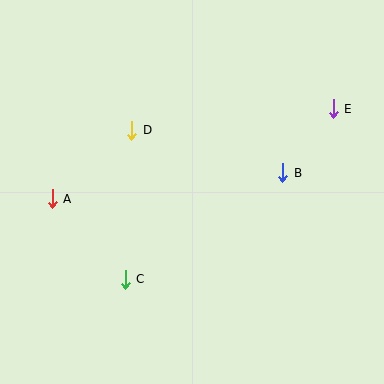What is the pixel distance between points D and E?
The distance between D and E is 203 pixels.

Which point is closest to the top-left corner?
Point D is closest to the top-left corner.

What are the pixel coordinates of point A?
Point A is at (52, 199).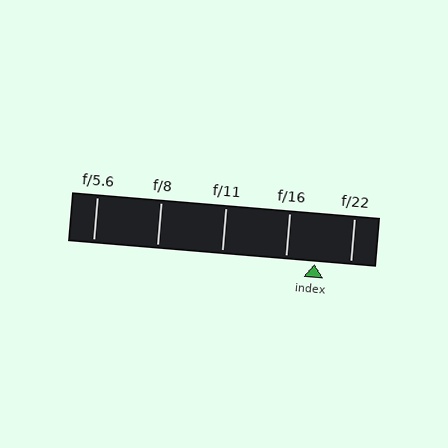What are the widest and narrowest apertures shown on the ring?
The widest aperture shown is f/5.6 and the narrowest is f/22.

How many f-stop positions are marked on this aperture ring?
There are 5 f-stop positions marked.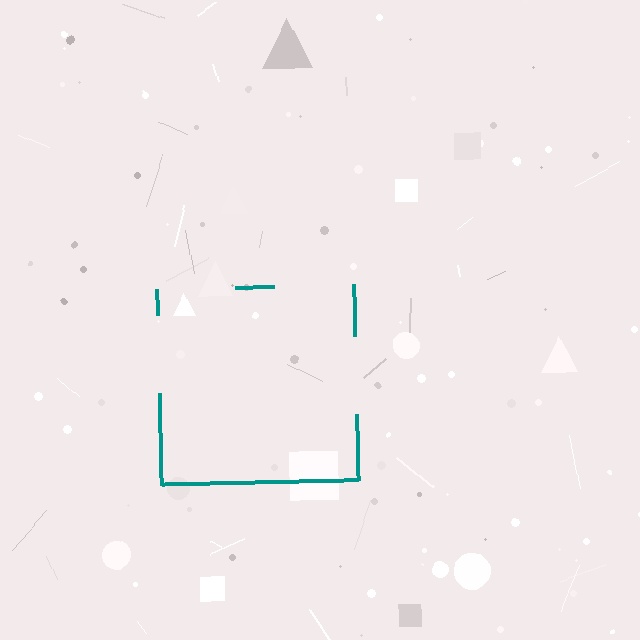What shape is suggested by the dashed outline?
The dashed outline suggests a square.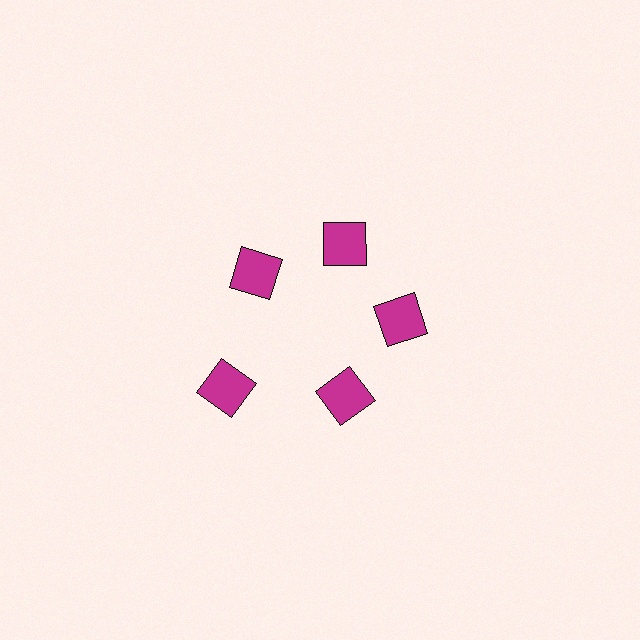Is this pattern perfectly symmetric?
No. The 5 magenta squares are arranged in a ring, but one element near the 8 o'clock position is pushed outward from the center, breaking the 5-fold rotational symmetry.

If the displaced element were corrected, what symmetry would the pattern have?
It would have 5-fold rotational symmetry — the pattern would map onto itself every 72 degrees.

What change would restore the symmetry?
The symmetry would be restored by moving it inward, back onto the ring so that all 5 squares sit at equal angles and equal distance from the center.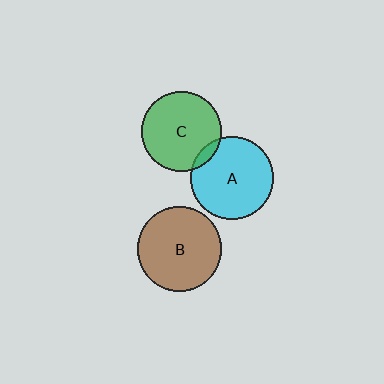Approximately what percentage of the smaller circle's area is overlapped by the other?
Approximately 5%.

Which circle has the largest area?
Circle B (brown).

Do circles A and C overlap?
Yes.